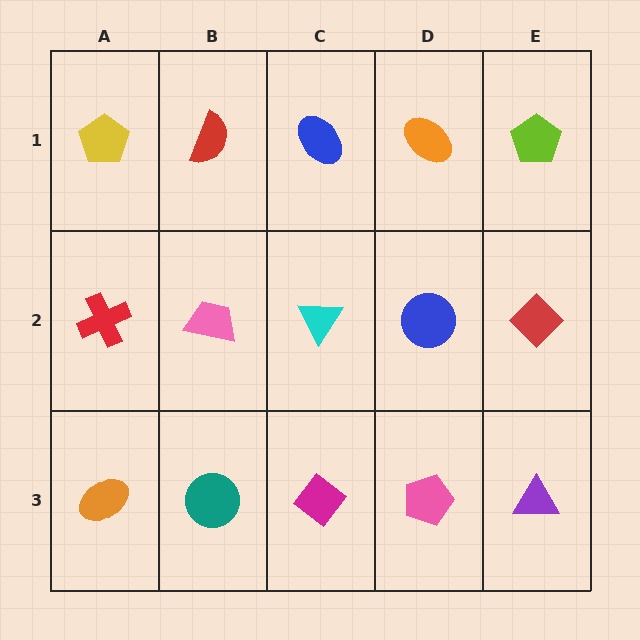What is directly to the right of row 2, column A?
A pink trapezoid.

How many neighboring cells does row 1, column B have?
3.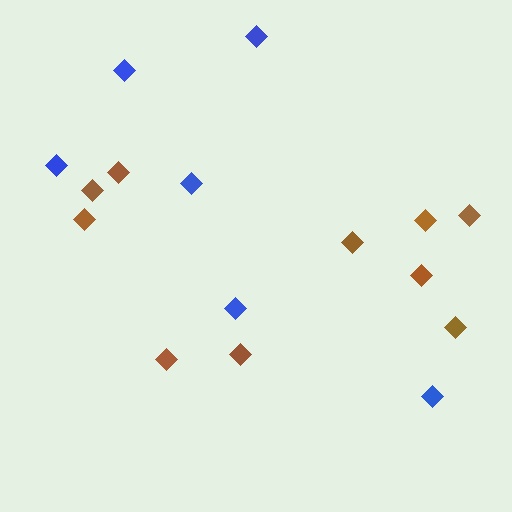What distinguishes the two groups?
There are 2 groups: one group of brown diamonds (10) and one group of blue diamonds (6).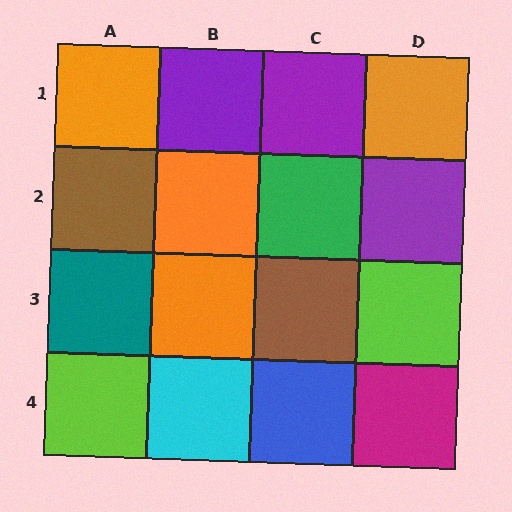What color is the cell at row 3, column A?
Teal.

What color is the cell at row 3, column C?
Brown.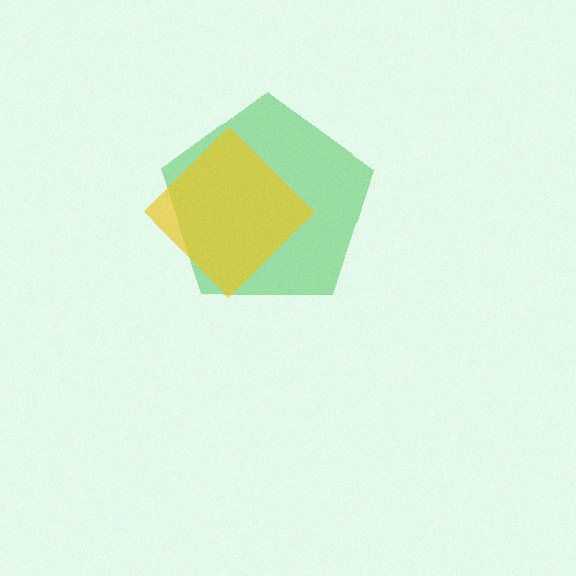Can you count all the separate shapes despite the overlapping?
Yes, there are 2 separate shapes.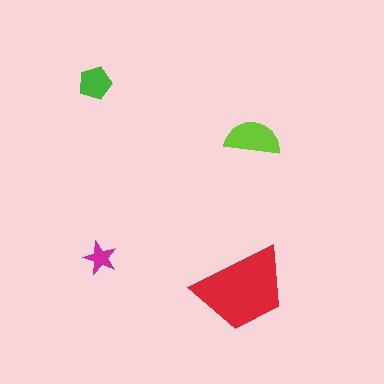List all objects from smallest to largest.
The magenta star, the green pentagon, the lime semicircle, the red trapezoid.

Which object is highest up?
The green pentagon is topmost.